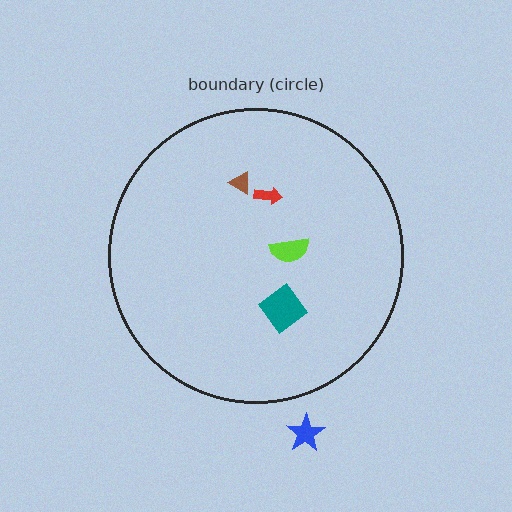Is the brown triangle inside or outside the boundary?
Inside.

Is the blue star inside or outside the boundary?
Outside.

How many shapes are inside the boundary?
4 inside, 1 outside.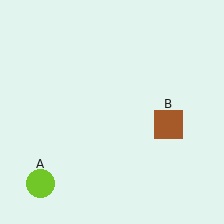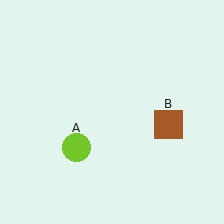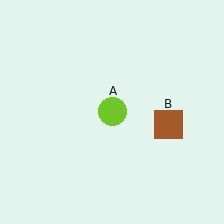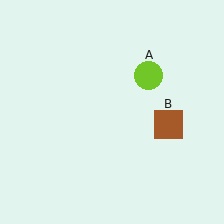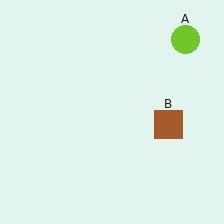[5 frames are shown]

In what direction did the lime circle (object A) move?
The lime circle (object A) moved up and to the right.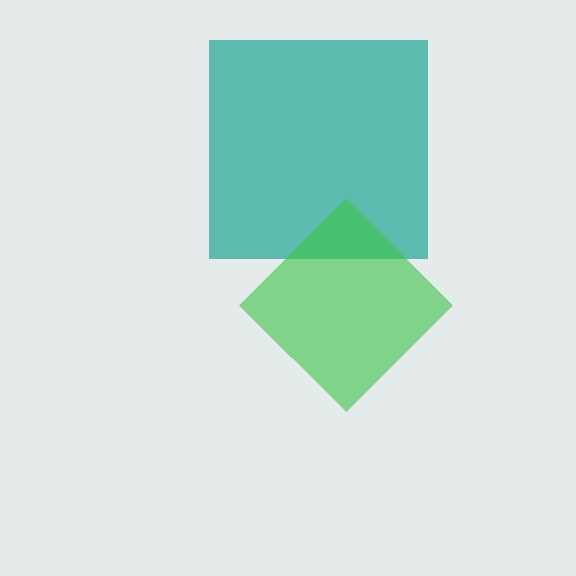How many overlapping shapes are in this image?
There are 2 overlapping shapes in the image.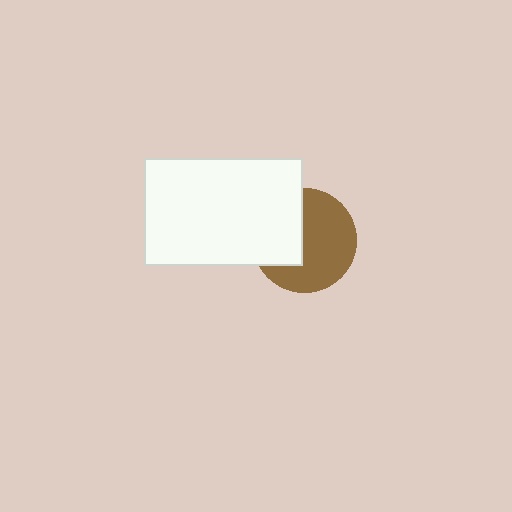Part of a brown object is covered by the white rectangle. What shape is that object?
It is a circle.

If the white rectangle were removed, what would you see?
You would see the complete brown circle.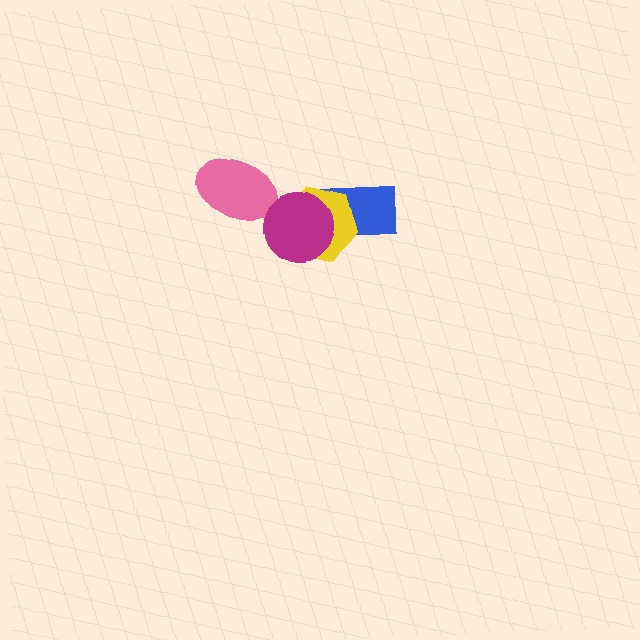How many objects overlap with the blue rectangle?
2 objects overlap with the blue rectangle.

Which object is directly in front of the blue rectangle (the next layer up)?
The yellow hexagon is directly in front of the blue rectangle.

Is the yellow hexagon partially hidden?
Yes, it is partially covered by another shape.